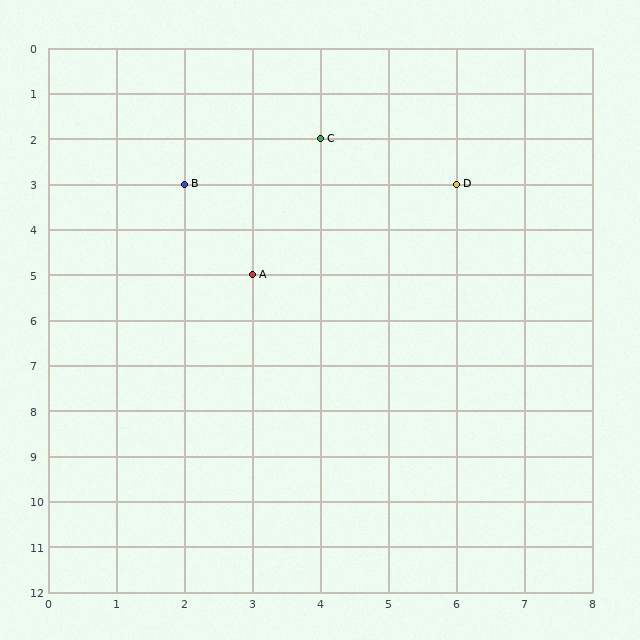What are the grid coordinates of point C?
Point C is at grid coordinates (4, 2).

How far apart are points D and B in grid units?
Points D and B are 4 columns apart.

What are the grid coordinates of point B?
Point B is at grid coordinates (2, 3).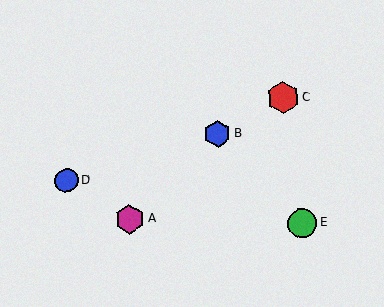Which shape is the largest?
The red hexagon (labeled C) is the largest.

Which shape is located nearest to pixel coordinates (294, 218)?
The green circle (labeled E) at (302, 223) is nearest to that location.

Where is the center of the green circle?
The center of the green circle is at (302, 223).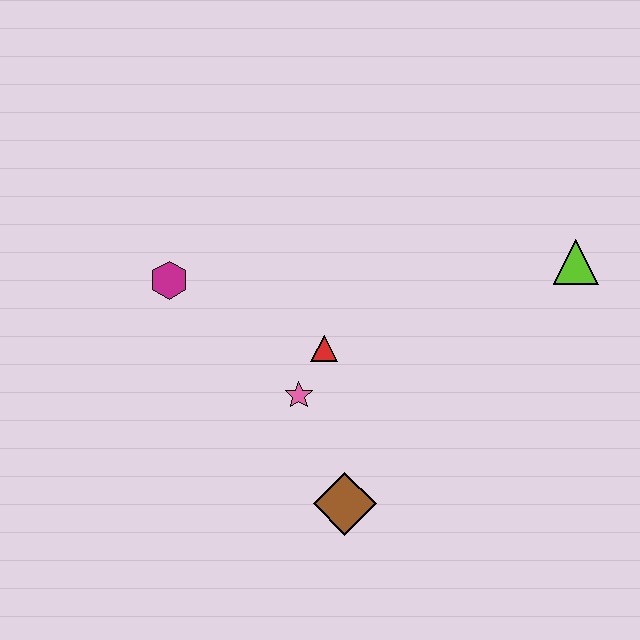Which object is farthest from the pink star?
The lime triangle is farthest from the pink star.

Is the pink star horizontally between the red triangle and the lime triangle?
No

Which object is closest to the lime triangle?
The red triangle is closest to the lime triangle.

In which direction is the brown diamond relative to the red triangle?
The brown diamond is below the red triangle.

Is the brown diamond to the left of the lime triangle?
Yes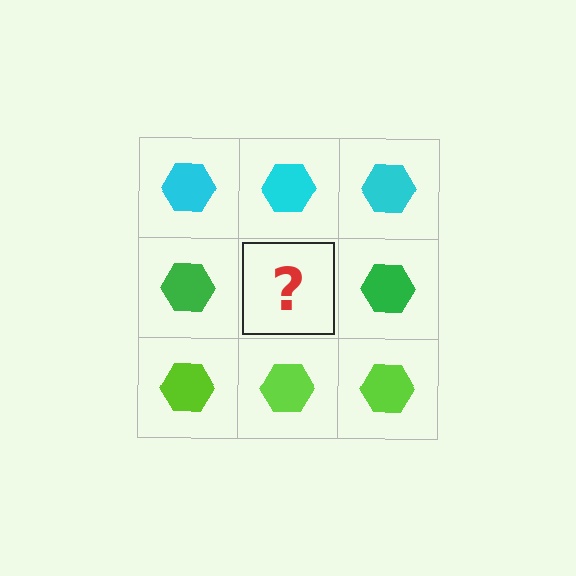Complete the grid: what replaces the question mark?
The question mark should be replaced with a green hexagon.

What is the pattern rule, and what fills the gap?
The rule is that each row has a consistent color. The gap should be filled with a green hexagon.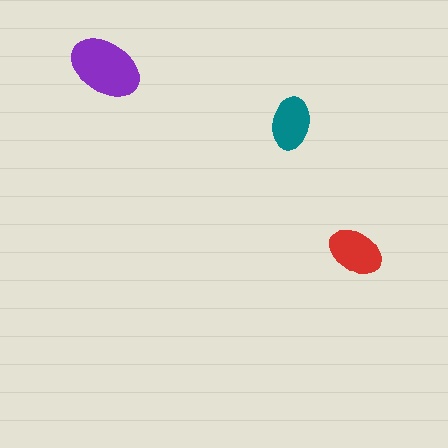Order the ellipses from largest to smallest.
the purple one, the red one, the teal one.